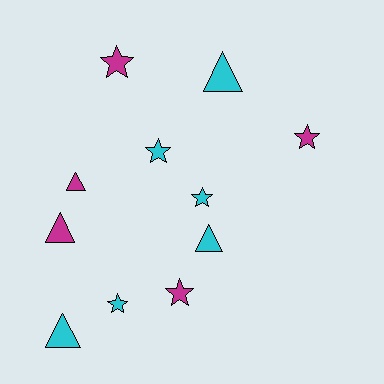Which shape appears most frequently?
Star, with 6 objects.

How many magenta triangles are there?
There are 2 magenta triangles.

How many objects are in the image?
There are 11 objects.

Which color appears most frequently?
Cyan, with 6 objects.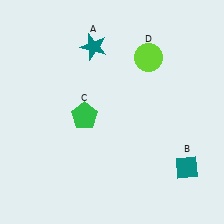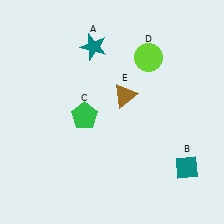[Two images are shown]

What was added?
A brown triangle (E) was added in Image 2.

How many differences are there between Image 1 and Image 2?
There is 1 difference between the two images.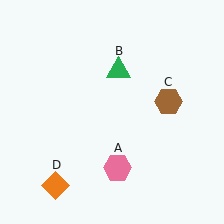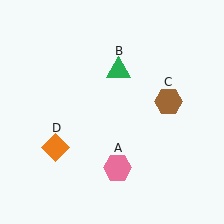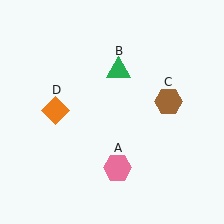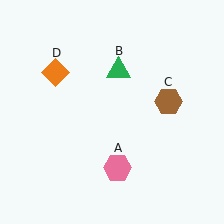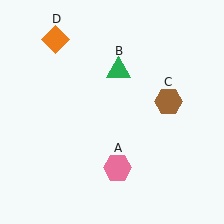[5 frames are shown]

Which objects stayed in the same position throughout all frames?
Pink hexagon (object A) and green triangle (object B) and brown hexagon (object C) remained stationary.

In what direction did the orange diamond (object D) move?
The orange diamond (object D) moved up.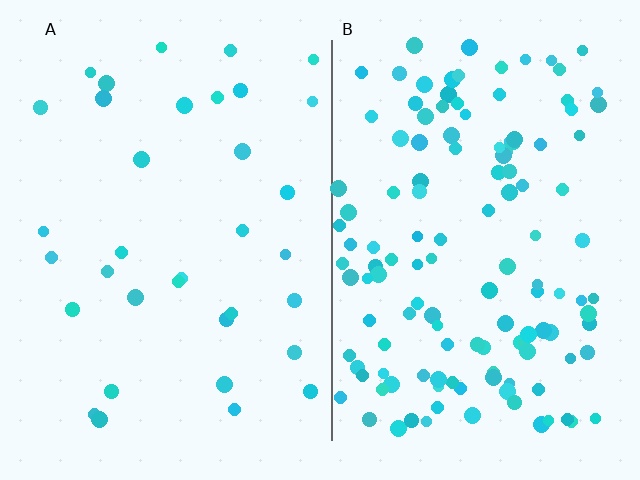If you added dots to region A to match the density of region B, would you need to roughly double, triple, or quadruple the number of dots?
Approximately quadruple.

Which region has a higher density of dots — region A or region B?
B (the right).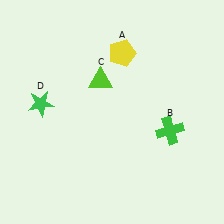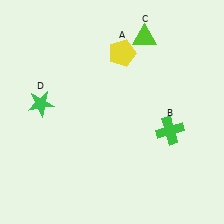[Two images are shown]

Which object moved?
The lime triangle (C) moved right.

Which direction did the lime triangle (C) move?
The lime triangle (C) moved right.